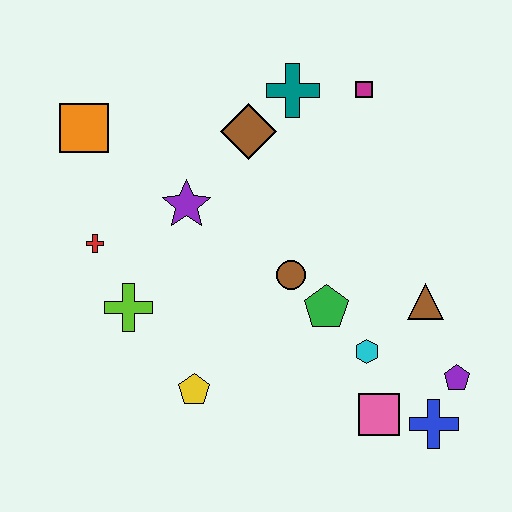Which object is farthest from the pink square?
The orange square is farthest from the pink square.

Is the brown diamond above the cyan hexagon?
Yes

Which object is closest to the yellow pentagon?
The lime cross is closest to the yellow pentagon.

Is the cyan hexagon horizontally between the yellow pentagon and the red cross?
No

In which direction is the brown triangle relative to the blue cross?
The brown triangle is above the blue cross.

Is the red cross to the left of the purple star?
Yes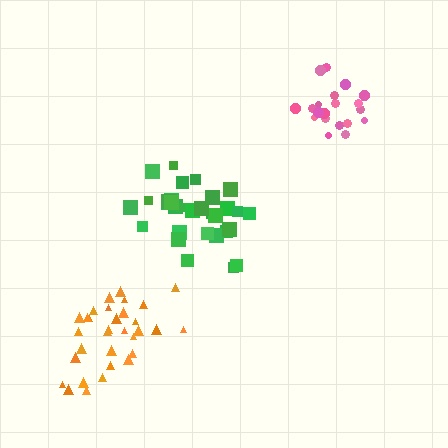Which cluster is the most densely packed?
Orange.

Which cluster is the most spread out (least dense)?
Green.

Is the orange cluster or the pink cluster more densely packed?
Orange.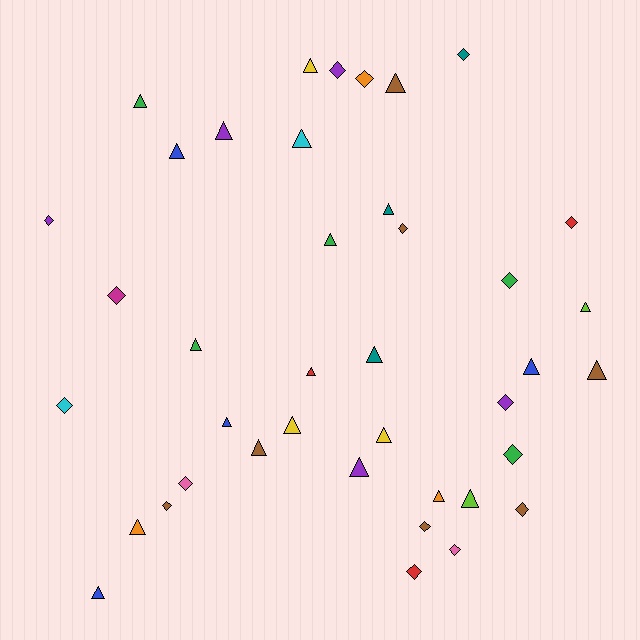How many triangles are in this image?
There are 23 triangles.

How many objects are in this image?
There are 40 objects.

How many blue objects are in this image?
There are 4 blue objects.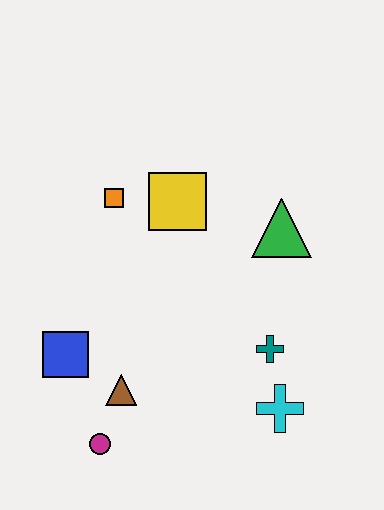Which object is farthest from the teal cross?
The orange square is farthest from the teal cross.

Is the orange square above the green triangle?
Yes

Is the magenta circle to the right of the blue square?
Yes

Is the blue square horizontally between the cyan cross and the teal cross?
No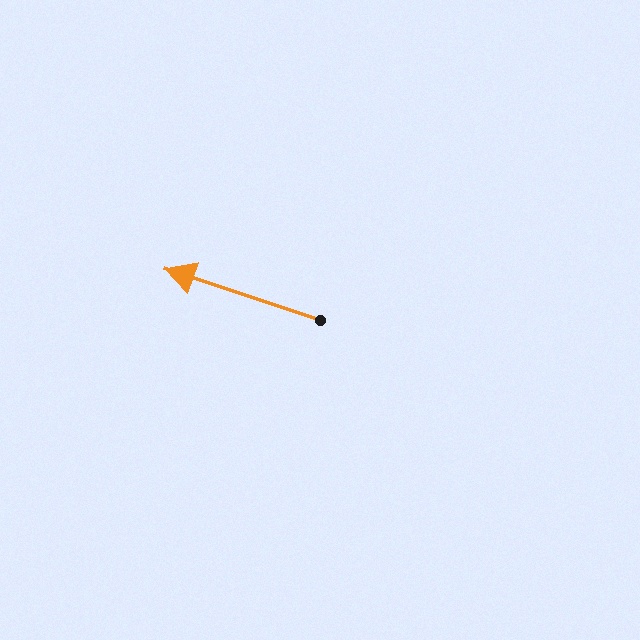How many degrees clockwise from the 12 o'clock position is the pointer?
Approximately 288 degrees.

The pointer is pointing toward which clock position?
Roughly 10 o'clock.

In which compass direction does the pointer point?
West.